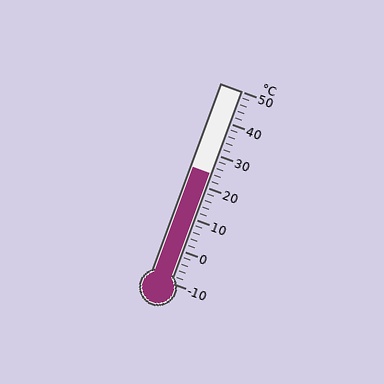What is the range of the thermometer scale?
The thermometer scale ranges from -10°C to 50°C.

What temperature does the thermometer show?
The thermometer shows approximately 24°C.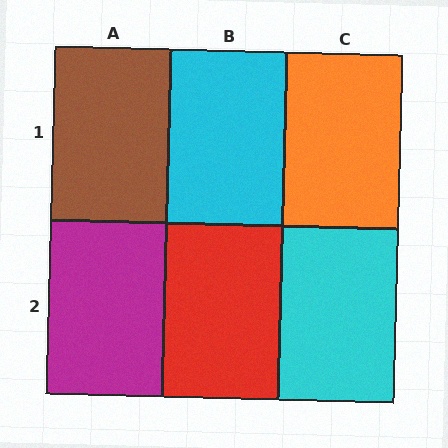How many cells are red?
1 cell is red.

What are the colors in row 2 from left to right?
Magenta, red, cyan.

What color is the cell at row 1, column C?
Orange.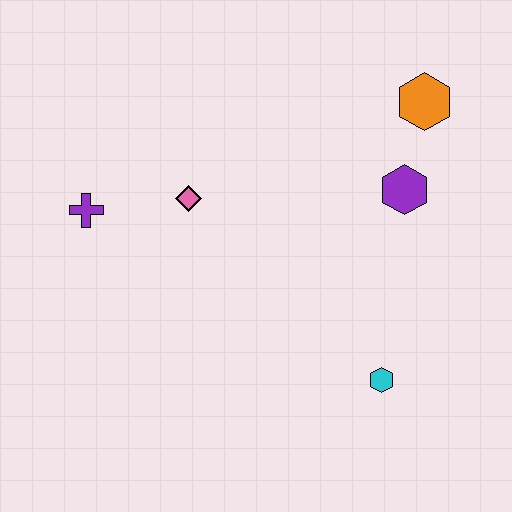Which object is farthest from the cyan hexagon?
The purple cross is farthest from the cyan hexagon.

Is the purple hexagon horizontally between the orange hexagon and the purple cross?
Yes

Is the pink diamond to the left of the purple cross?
No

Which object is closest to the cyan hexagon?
The purple hexagon is closest to the cyan hexagon.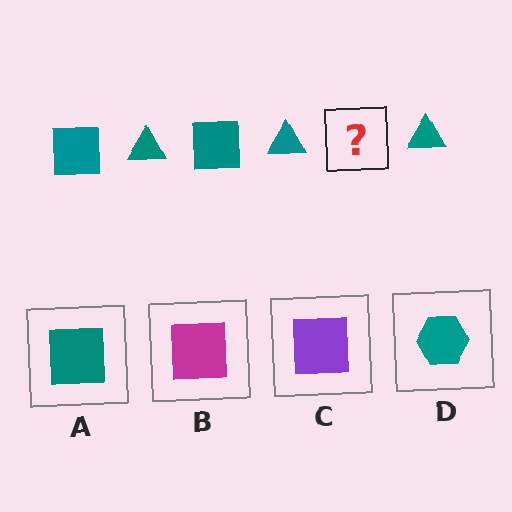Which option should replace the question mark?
Option A.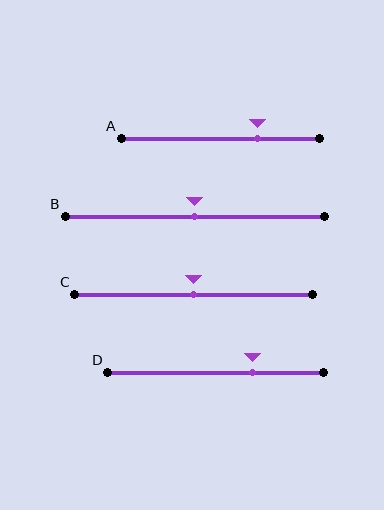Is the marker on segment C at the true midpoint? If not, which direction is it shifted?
Yes, the marker on segment C is at the true midpoint.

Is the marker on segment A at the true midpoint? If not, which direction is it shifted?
No, the marker on segment A is shifted to the right by about 19% of the segment length.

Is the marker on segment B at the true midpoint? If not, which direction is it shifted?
Yes, the marker on segment B is at the true midpoint.